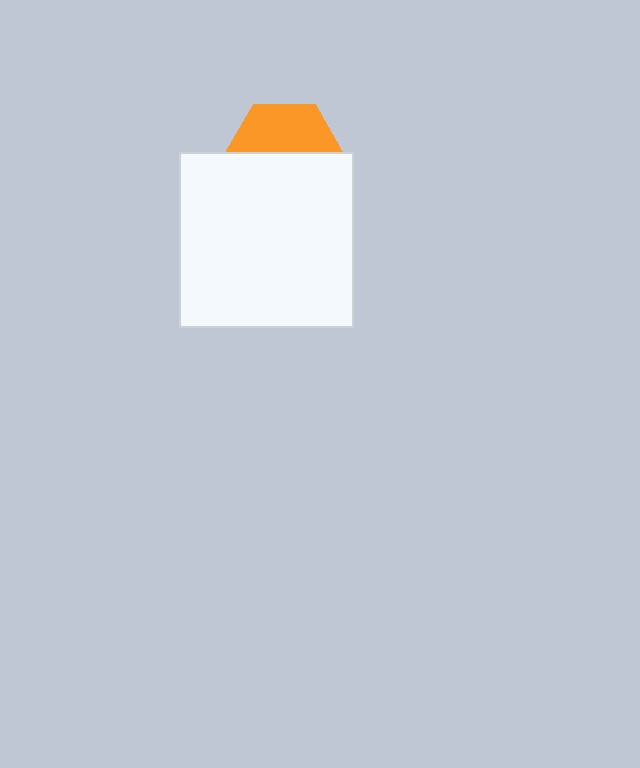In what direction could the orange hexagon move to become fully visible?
The orange hexagon could move up. That would shift it out from behind the white square entirely.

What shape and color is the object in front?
The object in front is a white square.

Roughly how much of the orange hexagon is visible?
A small part of it is visible (roughly 43%).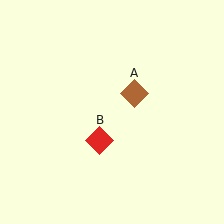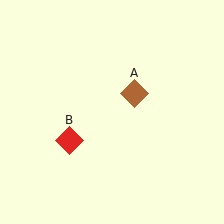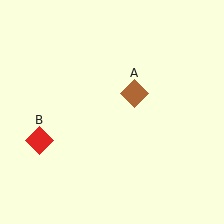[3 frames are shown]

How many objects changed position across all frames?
1 object changed position: red diamond (object B).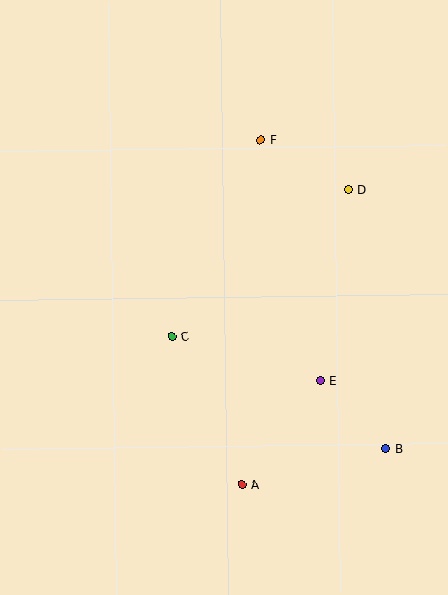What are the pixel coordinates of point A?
Point A is at (242, 485).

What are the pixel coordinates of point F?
Point F is at (260, 140).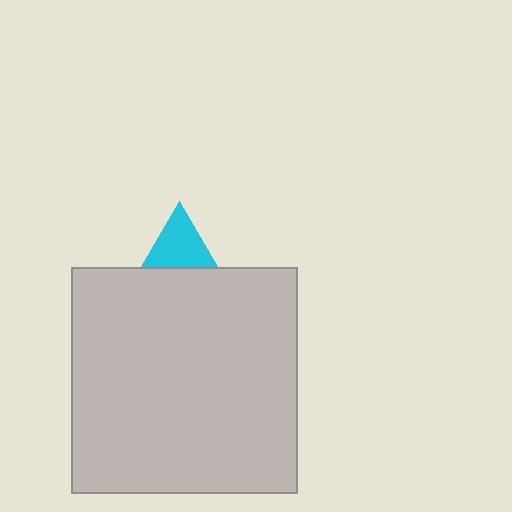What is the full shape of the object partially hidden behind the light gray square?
The partially hidden object is a cyan triangle.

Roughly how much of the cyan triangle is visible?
A small part of it is visible (roughly 41%).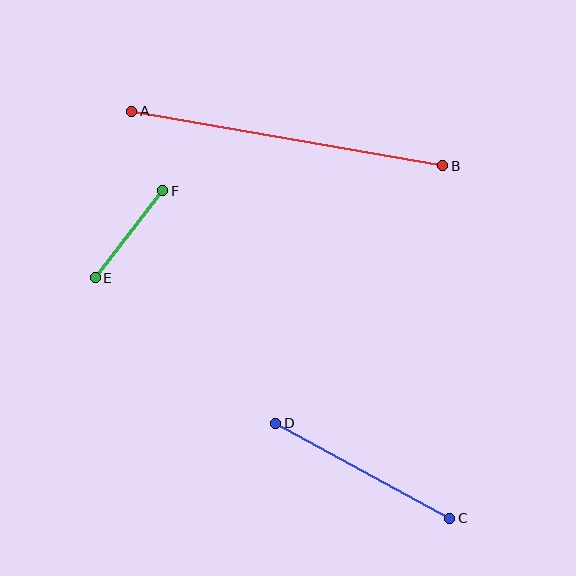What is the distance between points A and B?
The distance is approximately 316 pixels.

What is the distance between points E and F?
The distance is approximately 110 pixels.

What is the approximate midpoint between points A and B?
The midpoint is at approximately (287, 138) pixels.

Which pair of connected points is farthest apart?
Points A and B are farthest apart.